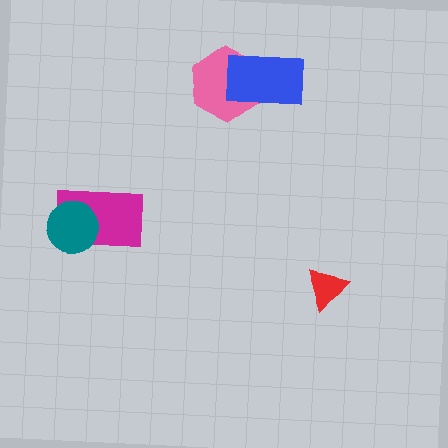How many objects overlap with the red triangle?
0 objects overlap with the red triangle.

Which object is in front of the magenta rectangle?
The teal circle is in front of the magenta rectangle.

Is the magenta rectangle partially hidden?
Yes, it is partially covered by another shape.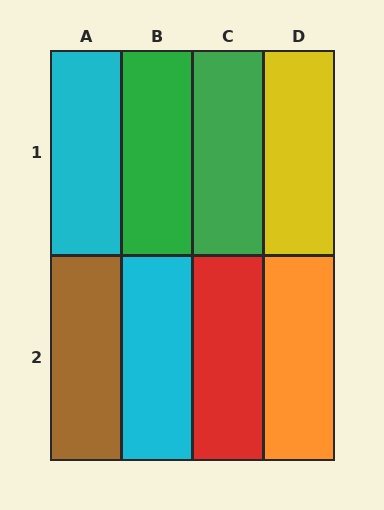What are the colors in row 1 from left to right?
Cyan, green, green, yellow.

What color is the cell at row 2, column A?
Brown.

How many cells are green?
2 cells are green.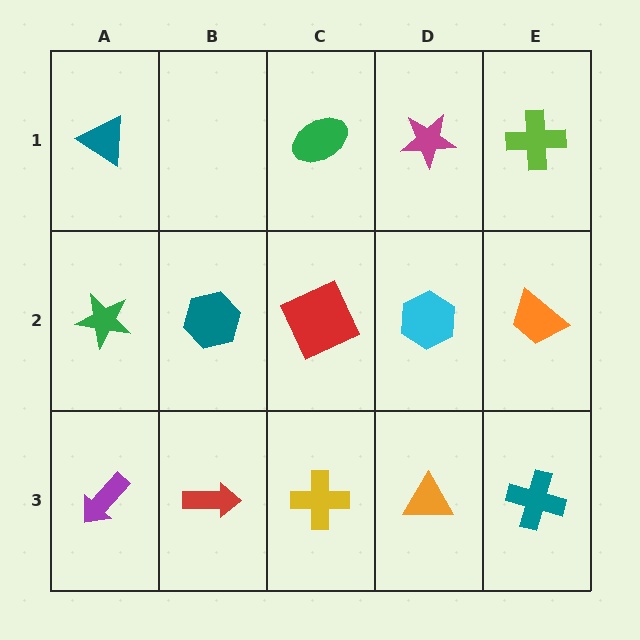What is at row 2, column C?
A red square.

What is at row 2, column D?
A cyan hexagon.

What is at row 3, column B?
A red arrow.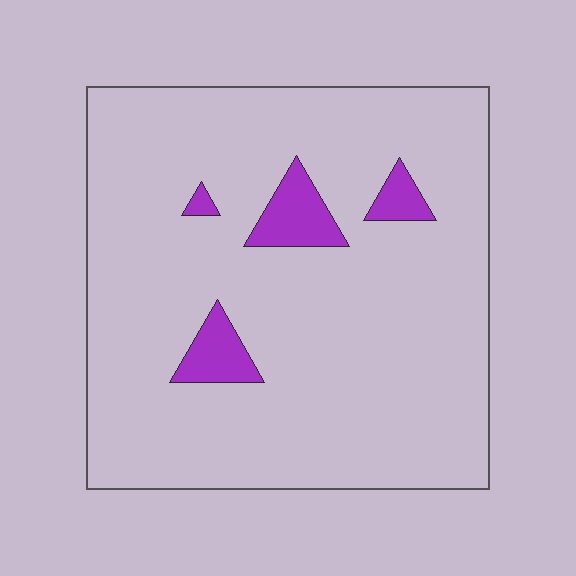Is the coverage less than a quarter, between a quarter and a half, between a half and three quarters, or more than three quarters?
Less than a quarter.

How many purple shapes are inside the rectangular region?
4.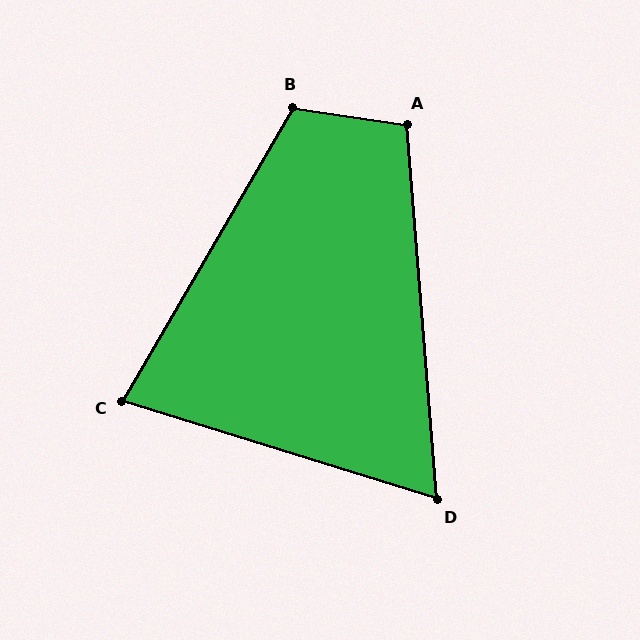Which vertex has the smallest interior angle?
D, at approximately 68 degrees.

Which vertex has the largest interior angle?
B, at approximately 112 degrees.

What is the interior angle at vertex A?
Approximately 103 degrees (obtuse).